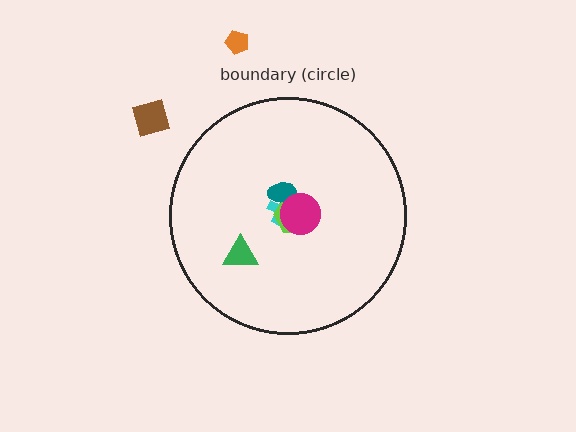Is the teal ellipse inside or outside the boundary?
Inside.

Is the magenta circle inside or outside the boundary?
Inside.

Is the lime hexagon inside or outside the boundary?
Inside.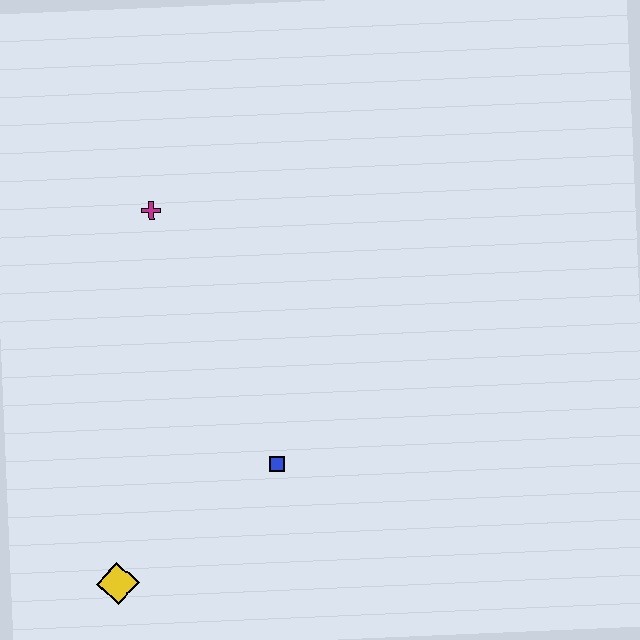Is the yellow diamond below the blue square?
Yes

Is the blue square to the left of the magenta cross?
No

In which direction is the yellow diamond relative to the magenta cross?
The yellow diamond is below the magenta cross.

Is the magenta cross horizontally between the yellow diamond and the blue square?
Yes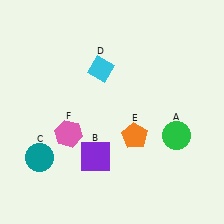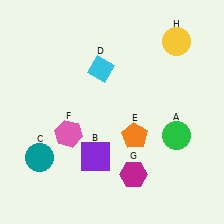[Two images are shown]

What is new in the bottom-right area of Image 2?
A magenta hexagon (G) was added in the bottom-right area of Image 2.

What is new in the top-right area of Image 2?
A yellow circle (H) was added in the top-right area of Image 2.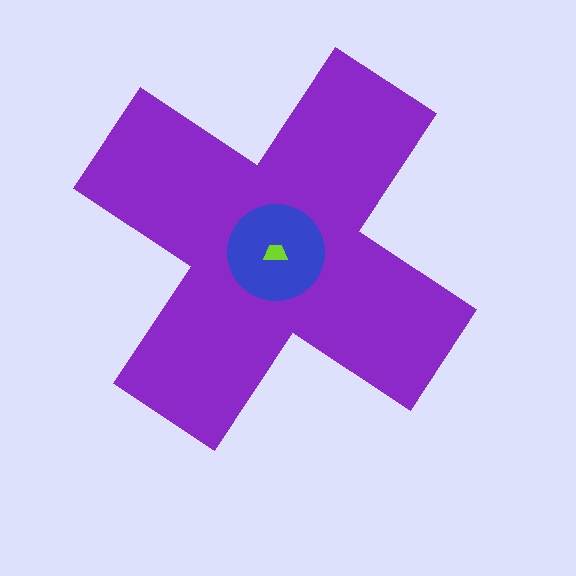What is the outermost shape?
The purple cross.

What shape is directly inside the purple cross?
The blue circle.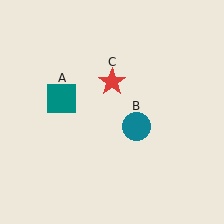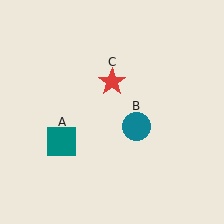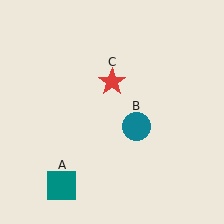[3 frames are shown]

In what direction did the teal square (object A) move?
The teal square (object A) moved down.